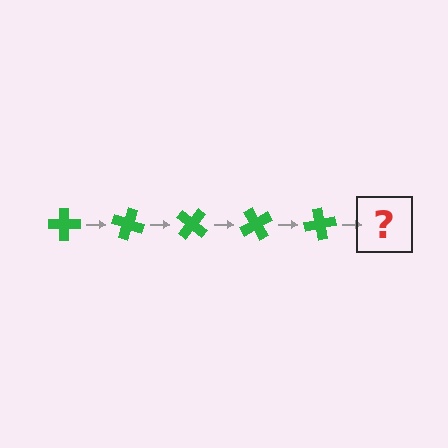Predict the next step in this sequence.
The next step is a green cross rotated 100 degrees.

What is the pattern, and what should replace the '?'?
The pattern is that the cross rotates 20 degrees each step. The '?' should be a green cross rotated 100 degrees.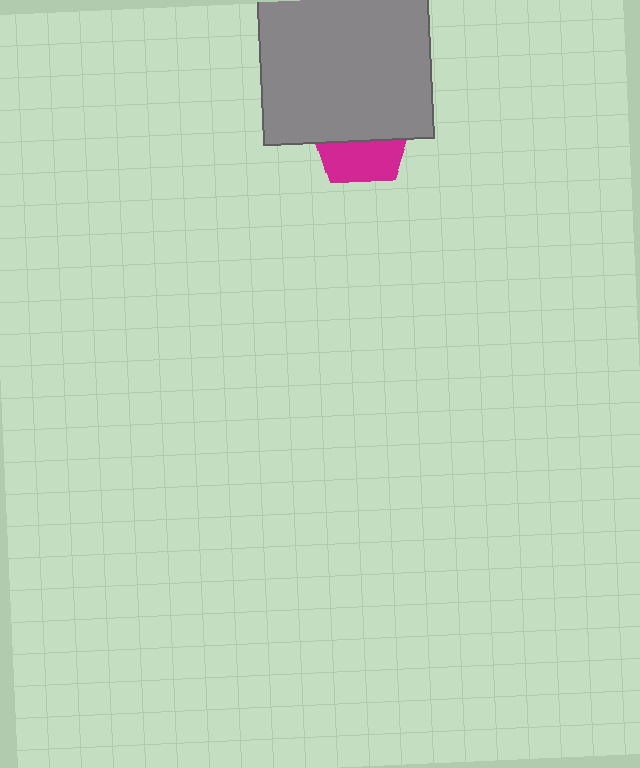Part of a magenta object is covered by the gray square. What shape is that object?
It is a pentagon.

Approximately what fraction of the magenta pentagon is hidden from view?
Roughly 57% of the magenta pentagon is hidden behind the gray square.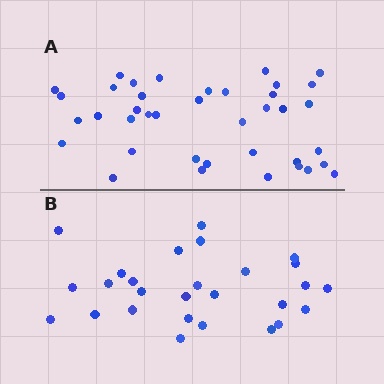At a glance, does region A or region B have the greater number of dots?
Region A (the top region) has more dots.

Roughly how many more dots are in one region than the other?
Region A has roughly 12 or so more dots than region B.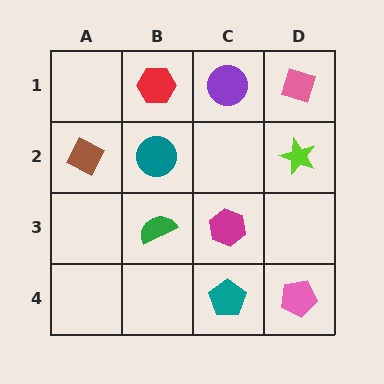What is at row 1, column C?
A purple circle.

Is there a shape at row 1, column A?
No, that cell is empty.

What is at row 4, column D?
A pink pentagon.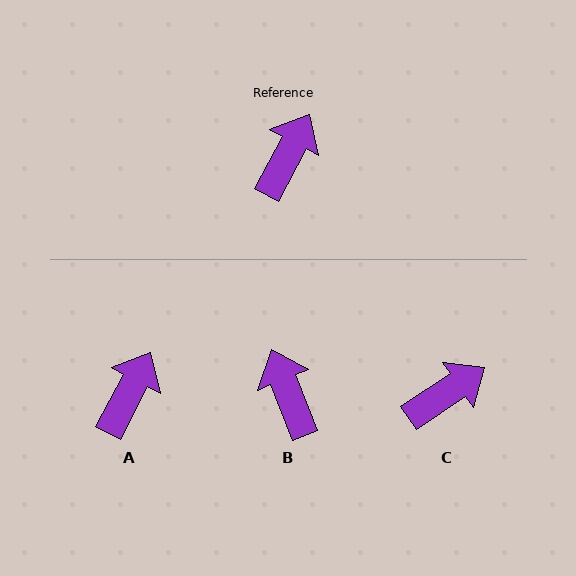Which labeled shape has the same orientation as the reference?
A.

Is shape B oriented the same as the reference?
No, it is off by about 49 degrees.